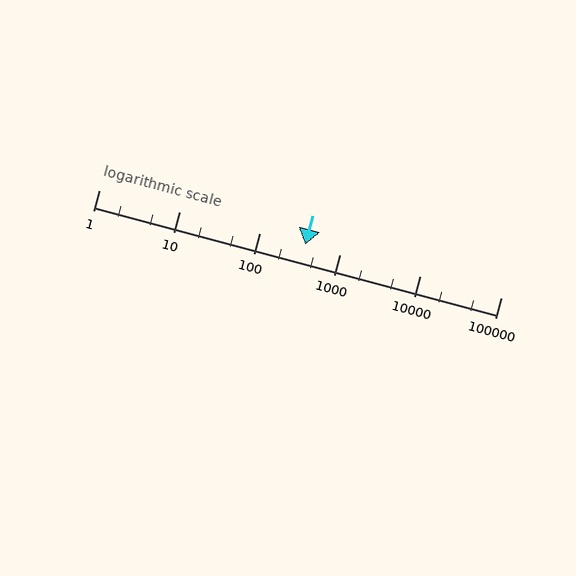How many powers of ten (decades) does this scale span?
The scale spans 5 decades, from 1 to 100000.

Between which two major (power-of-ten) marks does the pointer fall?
The pointer is between 100 and 1000.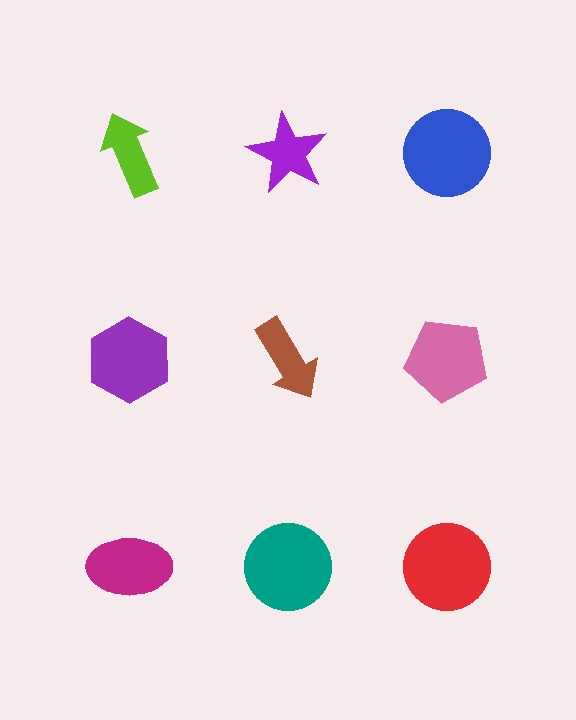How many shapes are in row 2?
3 shapes.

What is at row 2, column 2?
A brown arrow.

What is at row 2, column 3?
A pink pentagon.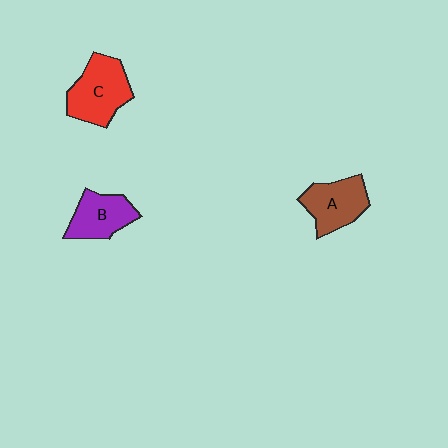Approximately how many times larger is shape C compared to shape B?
Approximately 1.3 times.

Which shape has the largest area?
Shape C (red).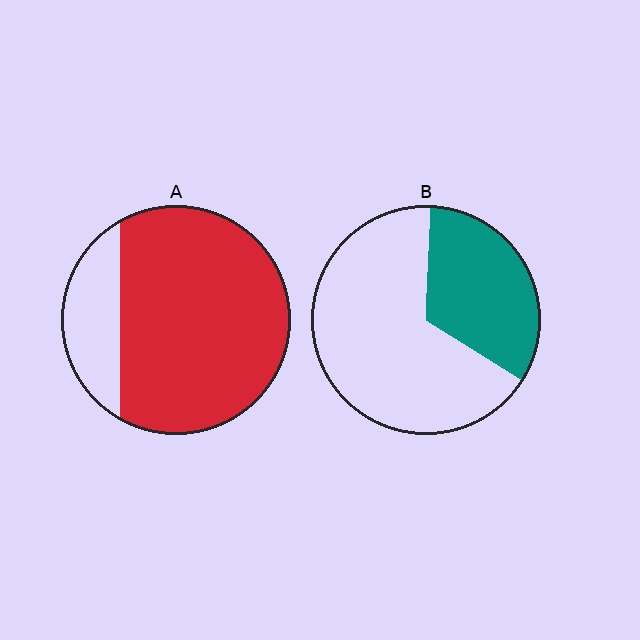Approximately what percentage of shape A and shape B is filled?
A is approximately 80% and B is approximately 35%.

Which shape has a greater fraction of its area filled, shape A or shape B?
Shape A.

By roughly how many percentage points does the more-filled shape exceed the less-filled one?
By roughly 45 percentage points (A over B).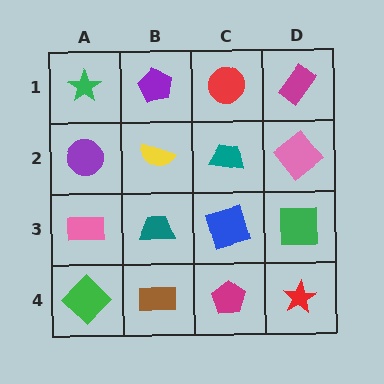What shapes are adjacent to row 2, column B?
A purple pentagon (row 1, column B), a teal trapezoid (row 3, column B), a purple circle (row 2, column A), a teal trapezoid (row 2, column C).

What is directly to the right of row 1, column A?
A purple pentagon.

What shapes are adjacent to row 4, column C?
A blue square (row 3, column C), a brown rectangle (row 4, column B), a red star (row 4, column D).